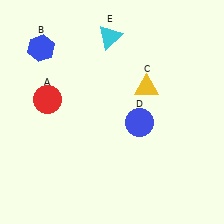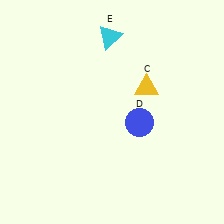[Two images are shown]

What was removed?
The blue hexagon (B), the red circle (A) were removed in Image 2.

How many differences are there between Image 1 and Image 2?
There are 2 differences between the two images.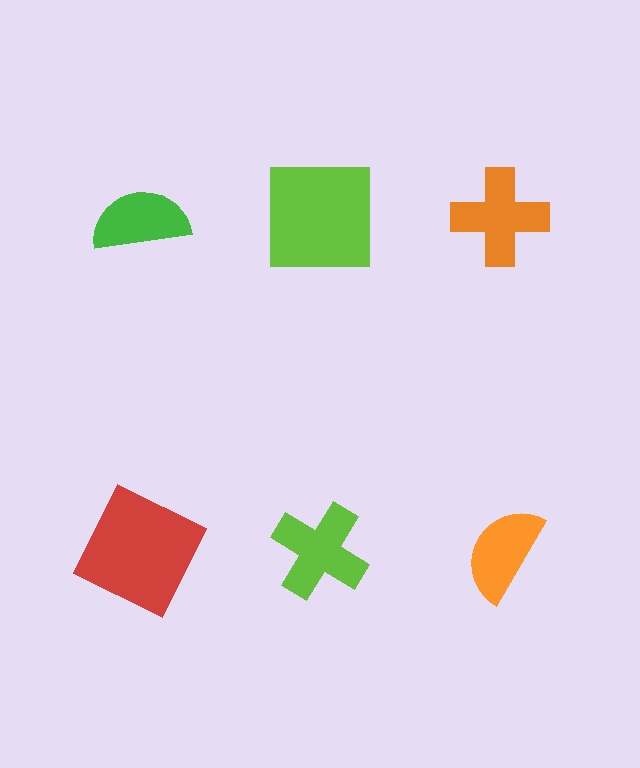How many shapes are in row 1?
3 shapes.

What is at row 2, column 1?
A red square.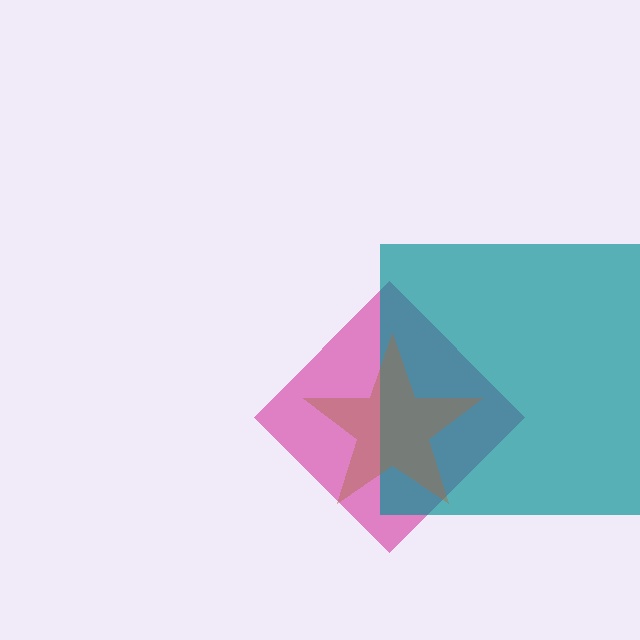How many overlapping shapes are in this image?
There are 3 overlapping shapes in the image.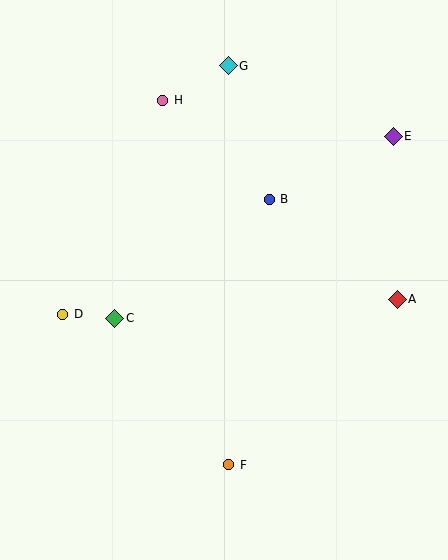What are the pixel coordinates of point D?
Point D is at (63, 314).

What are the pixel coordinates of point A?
Point A is at (397, 299).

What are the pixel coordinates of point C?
Point C is at (115, 318).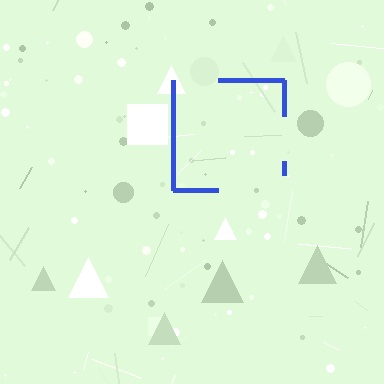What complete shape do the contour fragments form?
The contour fragments form a square.